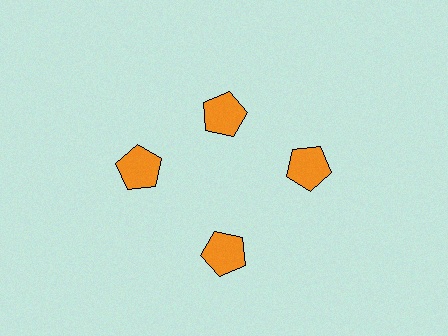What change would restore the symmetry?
The symmetry would be restored by moving it outward, back onto the ring so that all 4 pentagons sit at equal angles and equal distance from the center.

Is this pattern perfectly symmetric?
No. The 4 orange pentagons are arranged in a ring, but one element near the 12 o'clock position is pulled inward toward the center, breaking the 4-fold rotational symmetry.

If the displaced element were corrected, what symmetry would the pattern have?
It would have 4-fold rotational symmetry — the pattern would map onto itself every 90 degrees.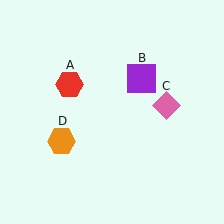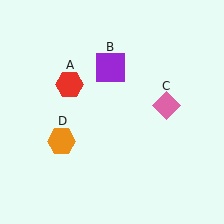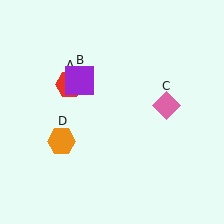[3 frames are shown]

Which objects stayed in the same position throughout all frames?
Red hexagon (object A) and pink diamond (object C) and orange hexagon (object D) remained stationary.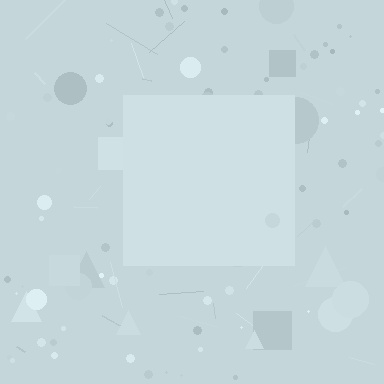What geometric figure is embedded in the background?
A square is embedded in the background.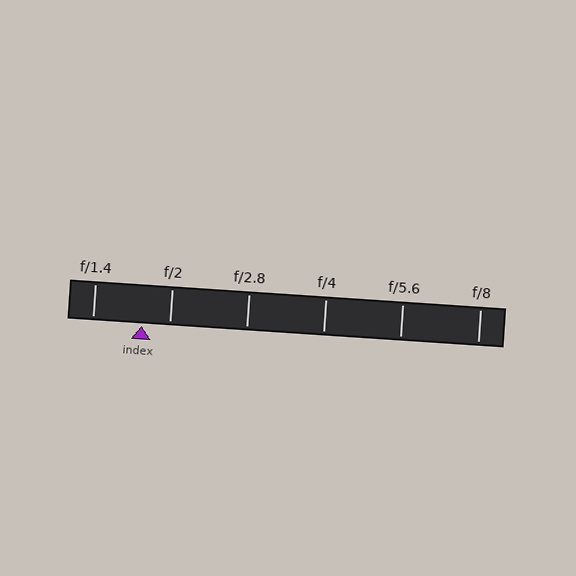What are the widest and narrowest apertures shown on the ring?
The widest aperture shown is f/1.4 and the narrowest is f/8.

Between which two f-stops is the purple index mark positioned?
The index mark is between f/1.4 and f/2.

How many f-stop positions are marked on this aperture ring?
There are 6 f-stop positions marked.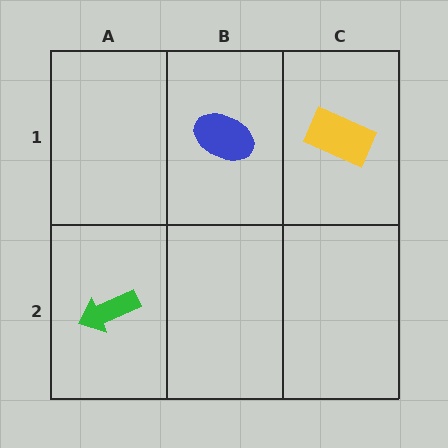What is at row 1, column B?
A blue ellipse.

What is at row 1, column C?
A yellow rectangle.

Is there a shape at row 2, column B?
No, that cell is empty.